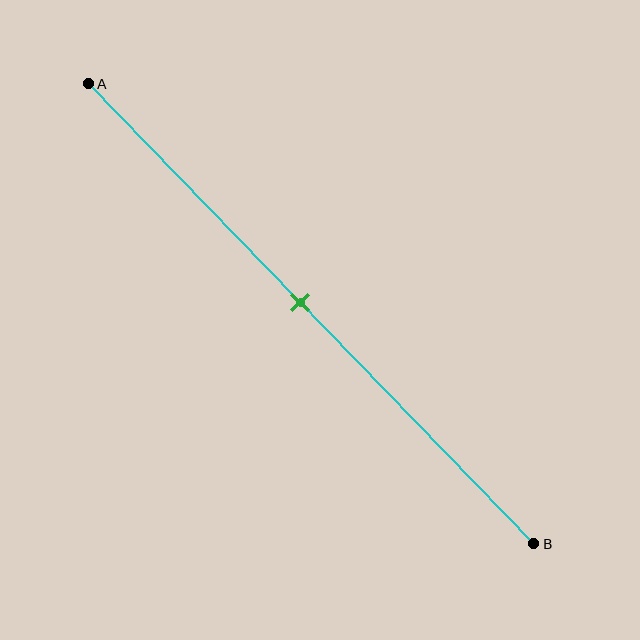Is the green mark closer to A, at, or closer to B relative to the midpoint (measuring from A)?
The green mark is approximately at the midpoint of segment AB.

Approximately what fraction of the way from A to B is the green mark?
The green mark is approximately 50% of the way from A to B.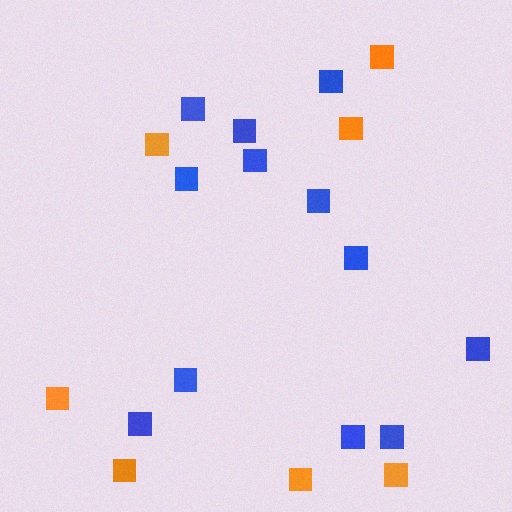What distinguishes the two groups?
There are 2 groups: one group of orange squares (7) and one group of blue squares (12).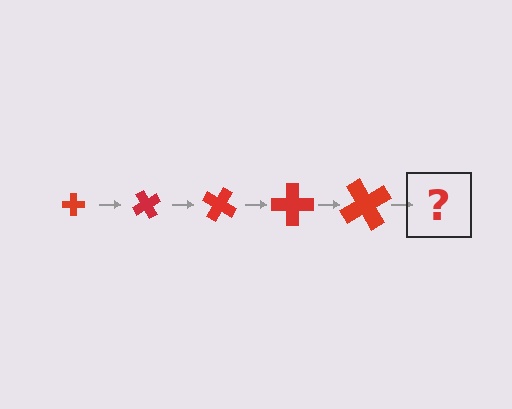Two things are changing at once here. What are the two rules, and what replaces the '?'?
The two rules are that the cross grows larger each step and it rotates 60 degrees each step. The '?' should be a cross, larger than the previous one and rotated 300 degrees from the start.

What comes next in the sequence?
The next element should be a cross, larger than the previous one and rotated 300 degrees from the start.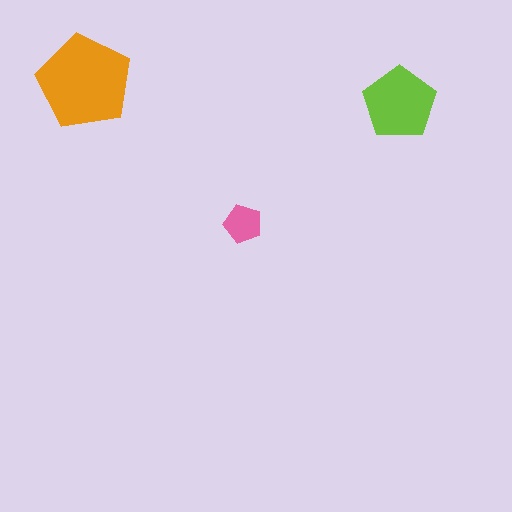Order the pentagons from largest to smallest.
the orange one, the lime one, the pink one.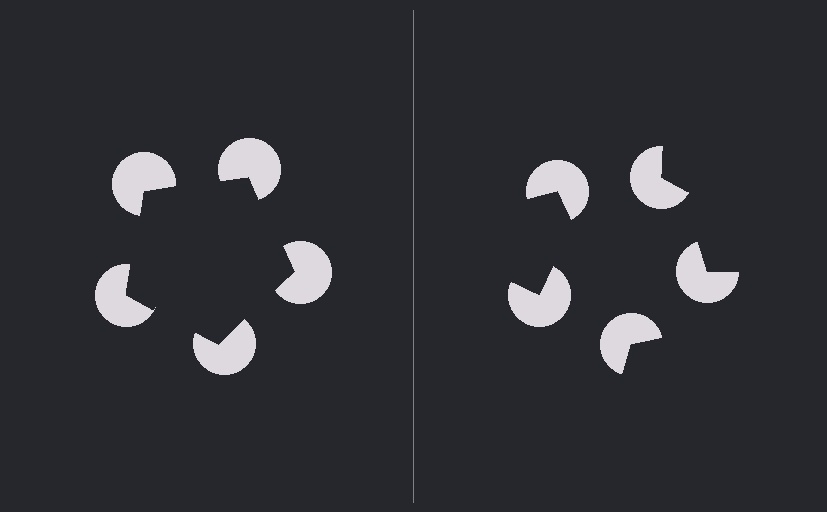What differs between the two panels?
The pac-man discs are positioned identically on both sides; only the wedge orientations differ. On the left they align to a pentagon; on the right they are misaligned.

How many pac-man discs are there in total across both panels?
10 — 5 on each side.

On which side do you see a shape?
An illusory pentagon appears on the left side. On the right side the wedge cuts are rotated, so no coherent shape forms.